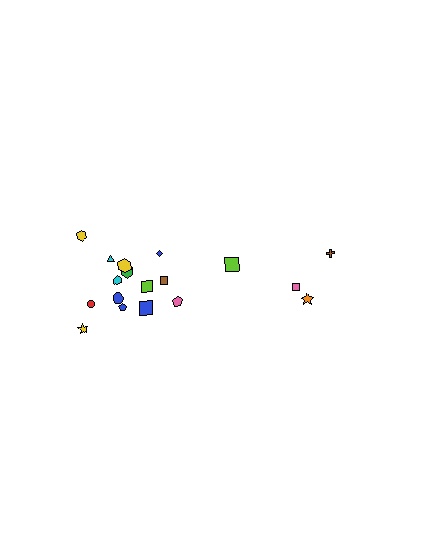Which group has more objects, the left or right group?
The left group.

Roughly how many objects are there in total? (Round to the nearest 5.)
Roughly 20 objects in total.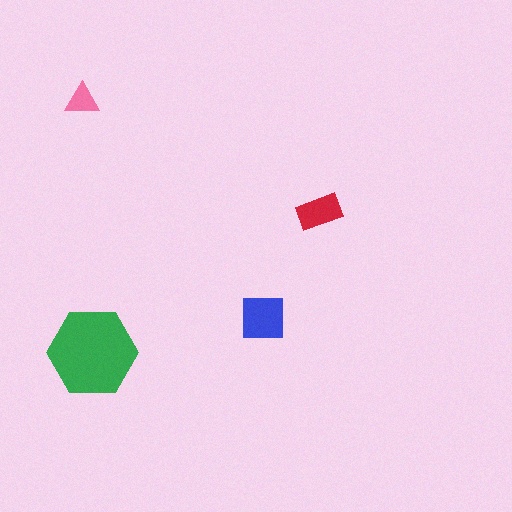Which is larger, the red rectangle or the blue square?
The blue square.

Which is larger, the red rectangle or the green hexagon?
The green hexagon.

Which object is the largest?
The green hexagon.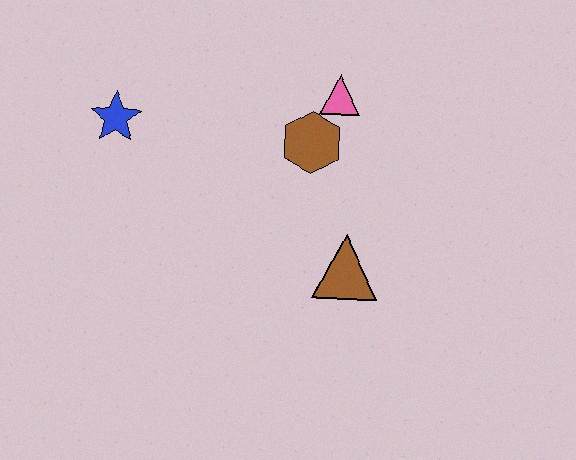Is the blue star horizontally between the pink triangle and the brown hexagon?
No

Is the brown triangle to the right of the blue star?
Yes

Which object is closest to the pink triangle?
The brown hexagon is closest to the pink triangle.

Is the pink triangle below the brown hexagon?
No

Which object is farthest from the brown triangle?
The blue star is farthest from the brown triangle.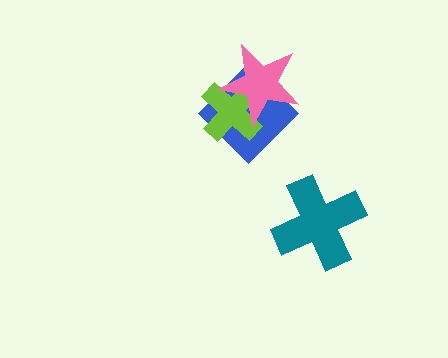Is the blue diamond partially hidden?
Yes, it is partially covered by another shape.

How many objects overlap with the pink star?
2 objects overlap with the pink star.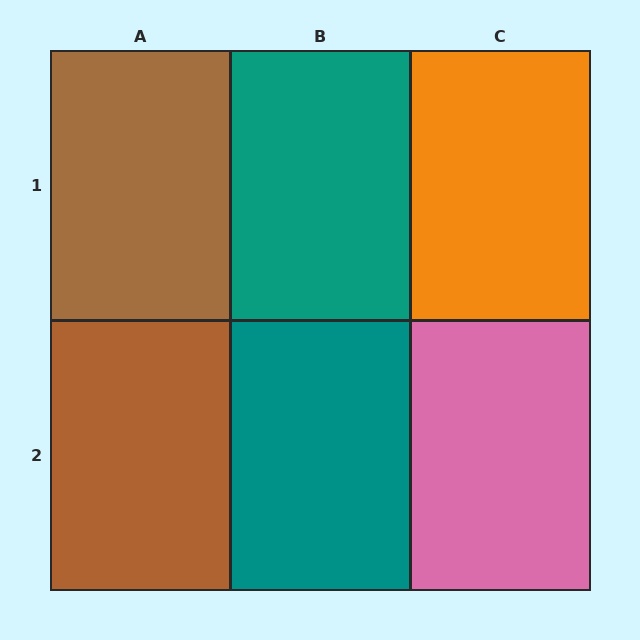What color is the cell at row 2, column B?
Teal.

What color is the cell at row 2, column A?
Brown.